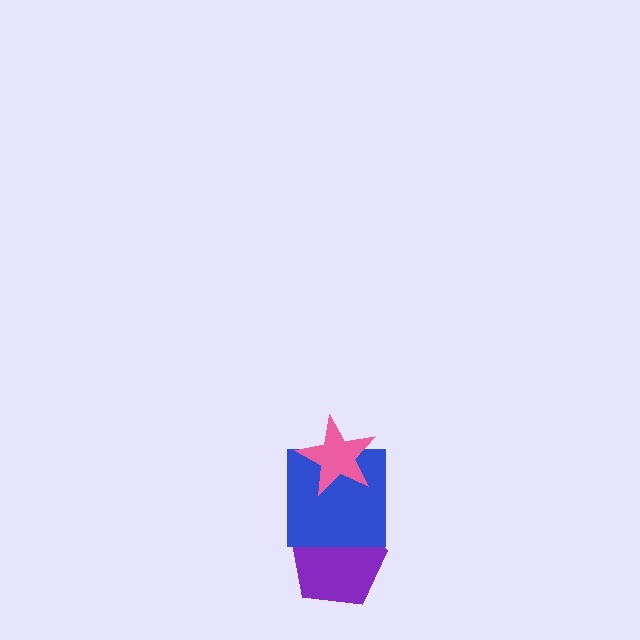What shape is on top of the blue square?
The pink star is on top of the blue square.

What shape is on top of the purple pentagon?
The blue square is on top of the purple pentagon.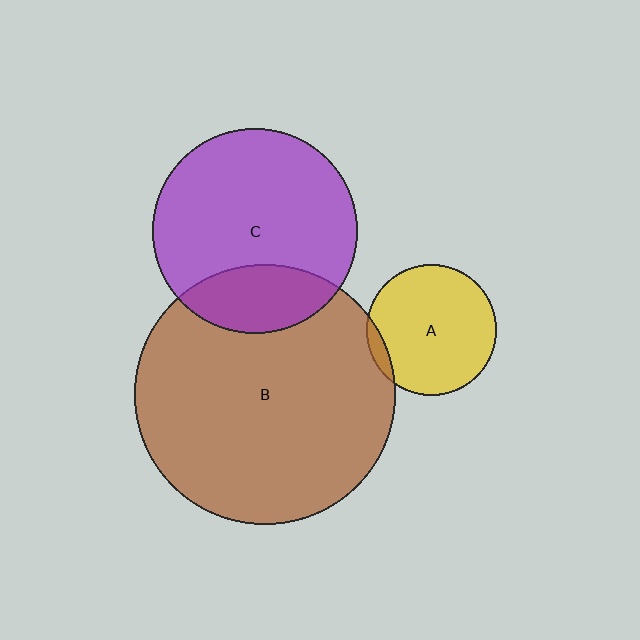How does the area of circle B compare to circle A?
Approximately 4.0 times.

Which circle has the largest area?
Circle B (brown).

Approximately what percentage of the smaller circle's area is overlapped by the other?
Approximately 25%.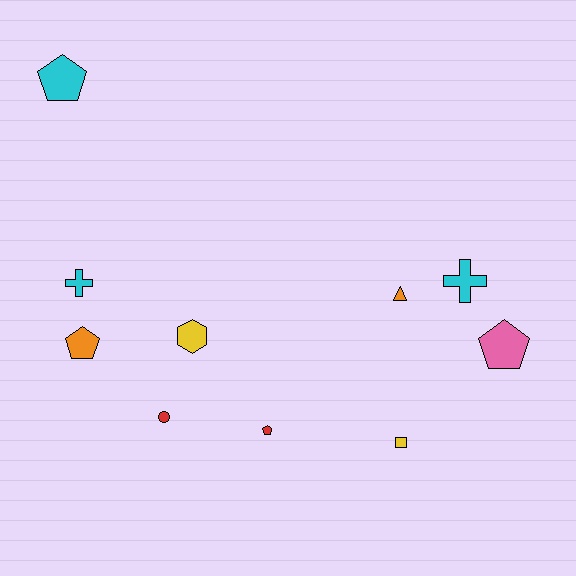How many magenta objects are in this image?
There are no magenta objects.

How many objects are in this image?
There are 10 objects.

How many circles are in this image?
There is 1 circle.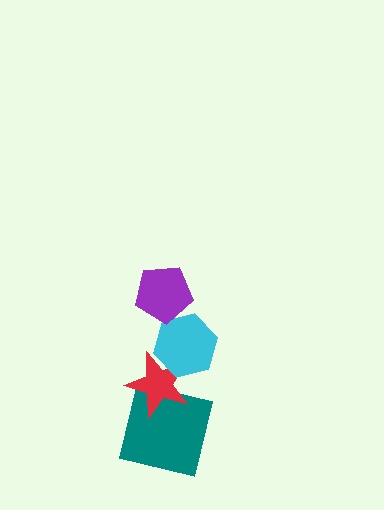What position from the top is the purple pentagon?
The purple pentagon is 1st from the top.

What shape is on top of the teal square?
The red star is on top of the teal square.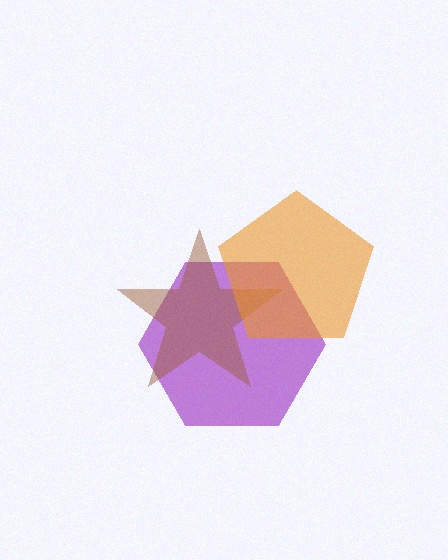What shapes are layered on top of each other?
The layered shapes are: a purple hexagon, a brown star, an orange pentagon.